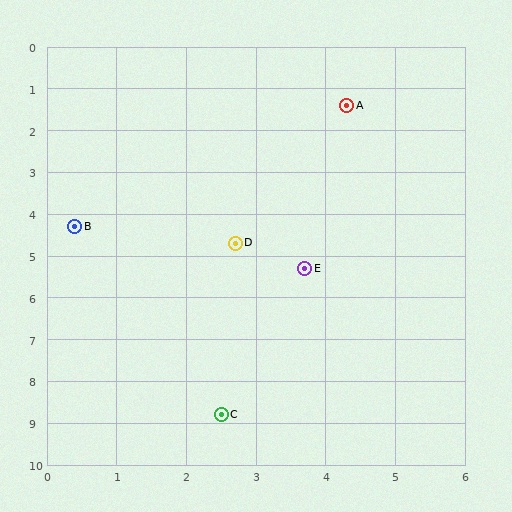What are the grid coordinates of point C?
Point C is at approximately (2.5, 8.8).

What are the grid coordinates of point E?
Point E is at approximately (3.7, 5.3).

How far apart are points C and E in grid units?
Points C and E are about 3.7 grid units apart.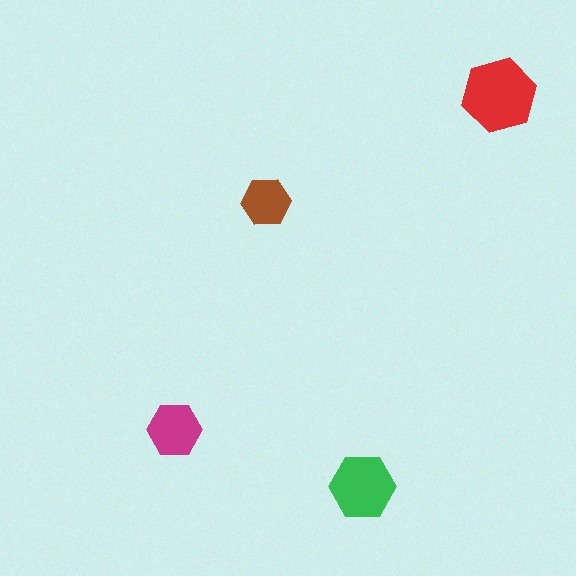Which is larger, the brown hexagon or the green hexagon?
The green one.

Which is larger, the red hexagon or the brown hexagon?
The red one.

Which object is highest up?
The red hexagon is topmost.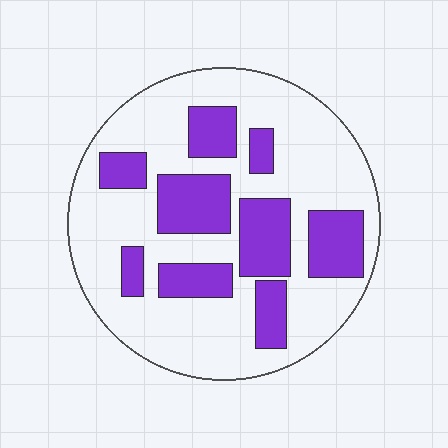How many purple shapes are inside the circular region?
9.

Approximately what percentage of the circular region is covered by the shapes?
Approximately 30%.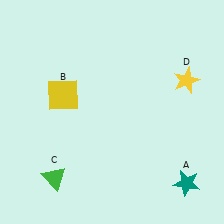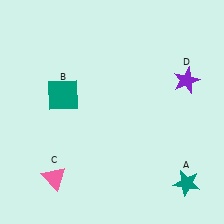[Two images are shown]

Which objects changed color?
B changed from yellow to teal. C changed from green to pink. D changed from yellow to purple.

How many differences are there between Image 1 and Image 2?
There are 3 differences between the two images.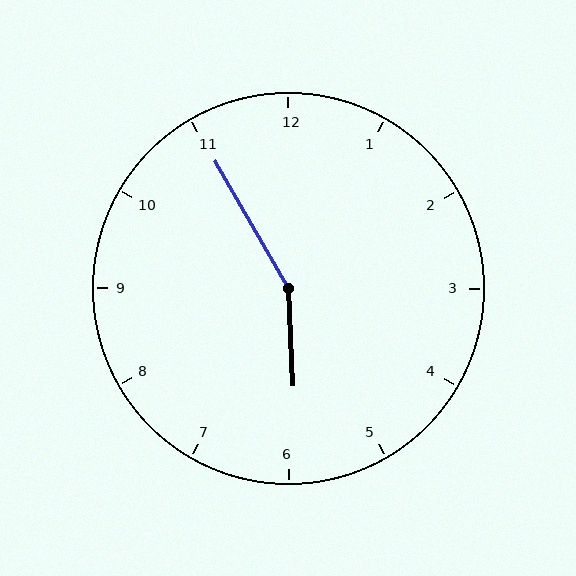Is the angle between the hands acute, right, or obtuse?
It is obtuse.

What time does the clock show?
5:55.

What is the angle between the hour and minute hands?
Approximately 152 degrees.